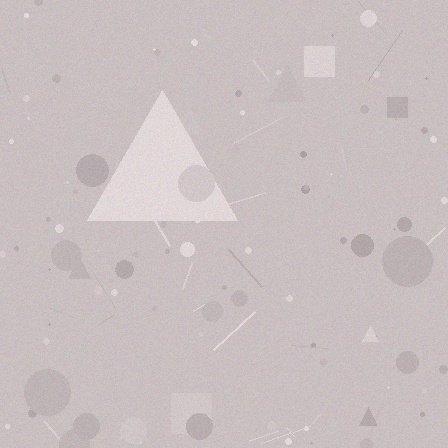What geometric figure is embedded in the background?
A triangle is embedded in the background.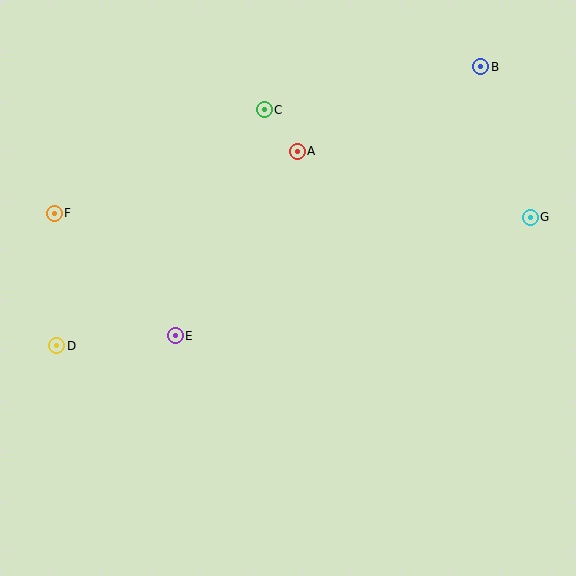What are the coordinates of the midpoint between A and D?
The midpoint between A and D is at (177, 249).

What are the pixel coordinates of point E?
Point E is at (175, 336).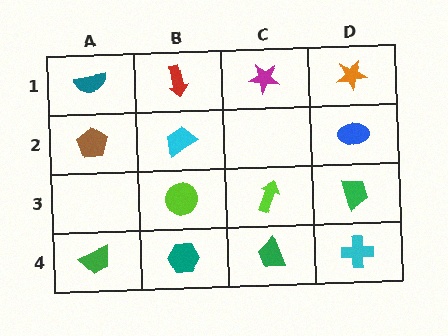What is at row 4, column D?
A cyan cross.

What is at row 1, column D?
An orange star.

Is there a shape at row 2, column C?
No, that cell is empty.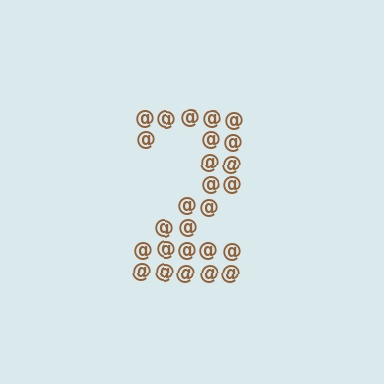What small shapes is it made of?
It is made of small at signs.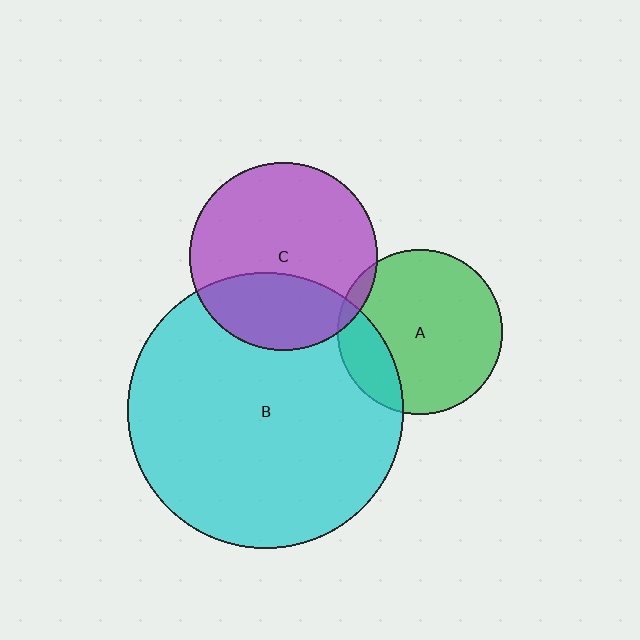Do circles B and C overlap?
Yes.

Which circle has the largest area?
Circle B (cyan).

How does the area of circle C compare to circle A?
Approximately 1.3 times.